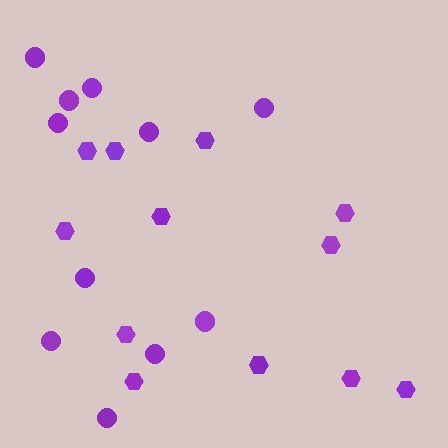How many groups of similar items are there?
There are 2 groups: one group of circles (11) and one group of hexagons (12).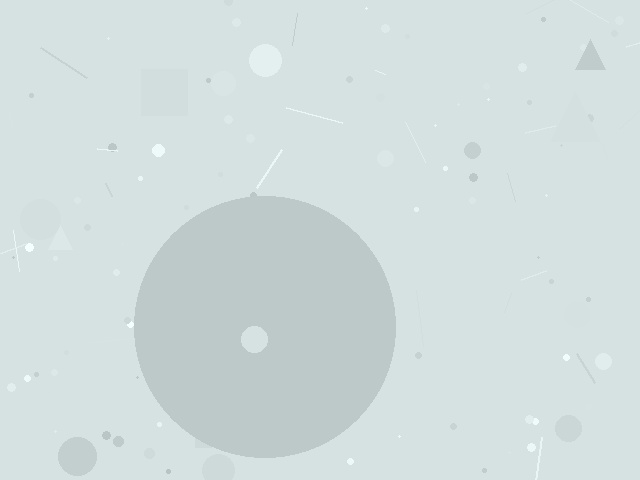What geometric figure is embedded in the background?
A circle is embedded in the background.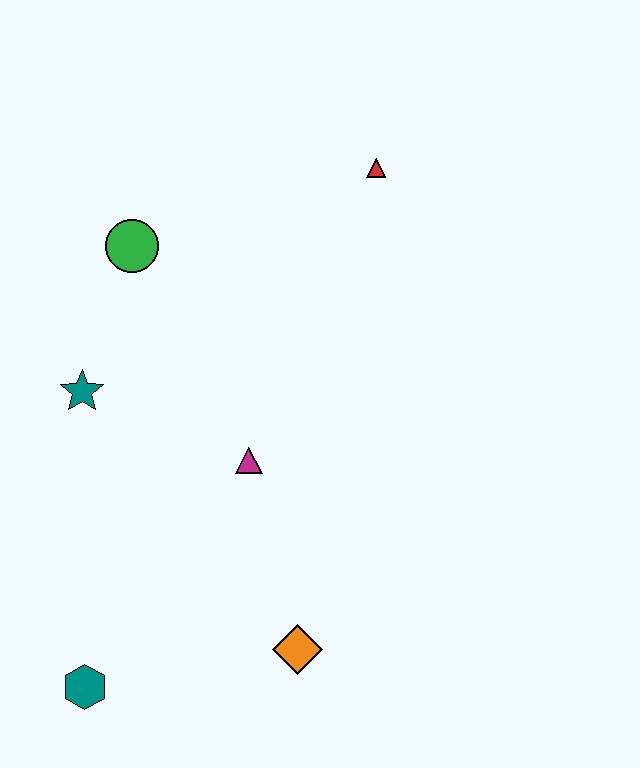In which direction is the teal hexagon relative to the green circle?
The teal hexagon is below the green circle.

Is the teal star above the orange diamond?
Yes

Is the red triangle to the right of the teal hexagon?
Yes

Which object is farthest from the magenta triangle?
The red triangle is farthest from the magenta triangle.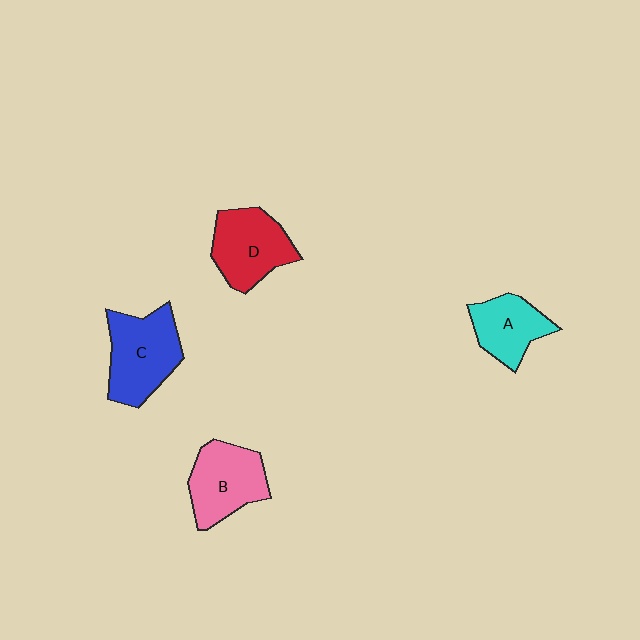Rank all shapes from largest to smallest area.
From largest to smallest: C (blue), D (red), B (pink), A (cyan).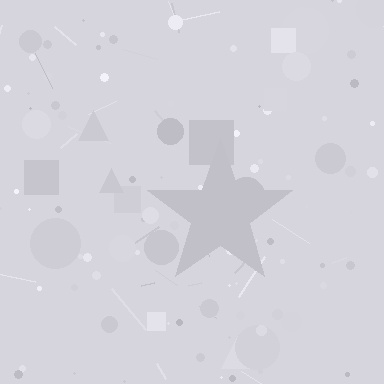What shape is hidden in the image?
A star is hidden in the image.